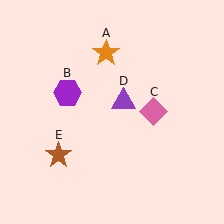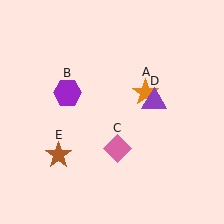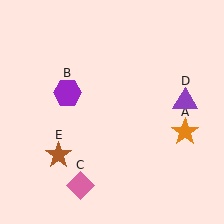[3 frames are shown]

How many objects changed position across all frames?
3 objects changed position: orange star (object A), pink diamond (object C), purple triangle (object D).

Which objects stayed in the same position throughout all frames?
Purple hexagon (object B) and brown star (object E) remained stationary.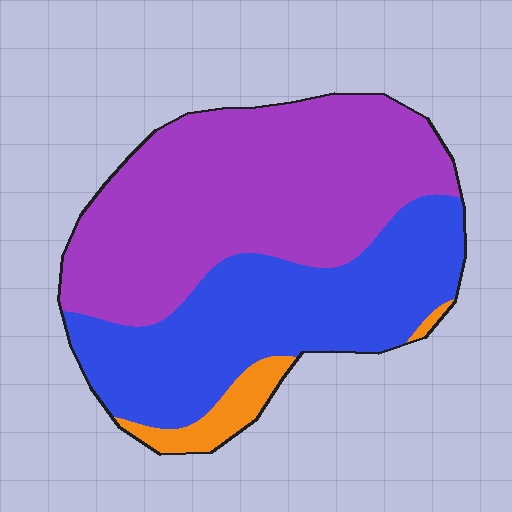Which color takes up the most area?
Purple, at roughly 55%.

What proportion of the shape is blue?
Blue takes up about two fifths (2/5) of the shape.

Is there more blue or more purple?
Purple.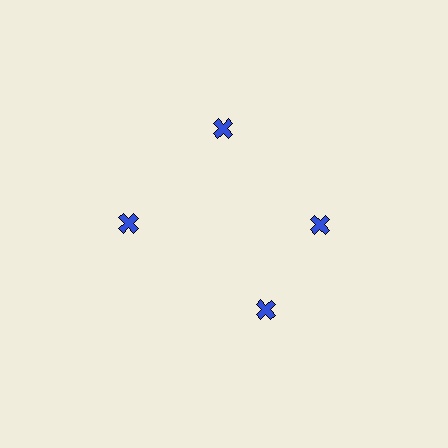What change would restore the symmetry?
The symmetry would be restored by rotating it back into even spacing with its neighbors so that all 4 crosses sit at equal angles and equal distance from the center.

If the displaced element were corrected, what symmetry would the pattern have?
It would have 4-fold rotational symmetry — the pattern would map onto itself every 90 degrees.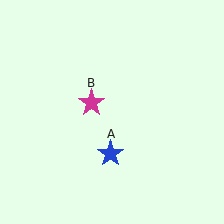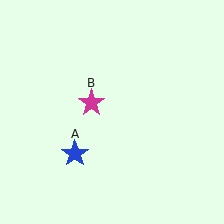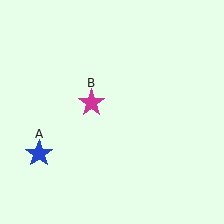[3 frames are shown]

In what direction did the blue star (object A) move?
The blue star (object A) moved left.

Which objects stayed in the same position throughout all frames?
Magenta star (object B) remained stationary.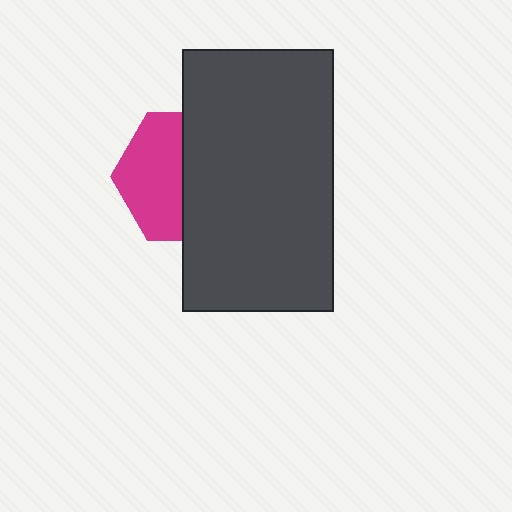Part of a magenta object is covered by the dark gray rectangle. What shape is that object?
It is a hexagon.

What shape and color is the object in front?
The object in front is a dark gray rectangle.